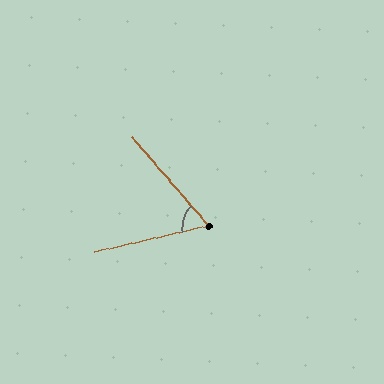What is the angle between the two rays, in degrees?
Approximately 62 degrees.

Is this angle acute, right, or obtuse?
It is acute.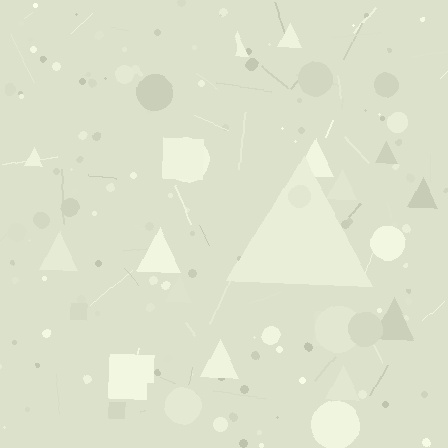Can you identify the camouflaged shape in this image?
The camouflaged shape is a triangle.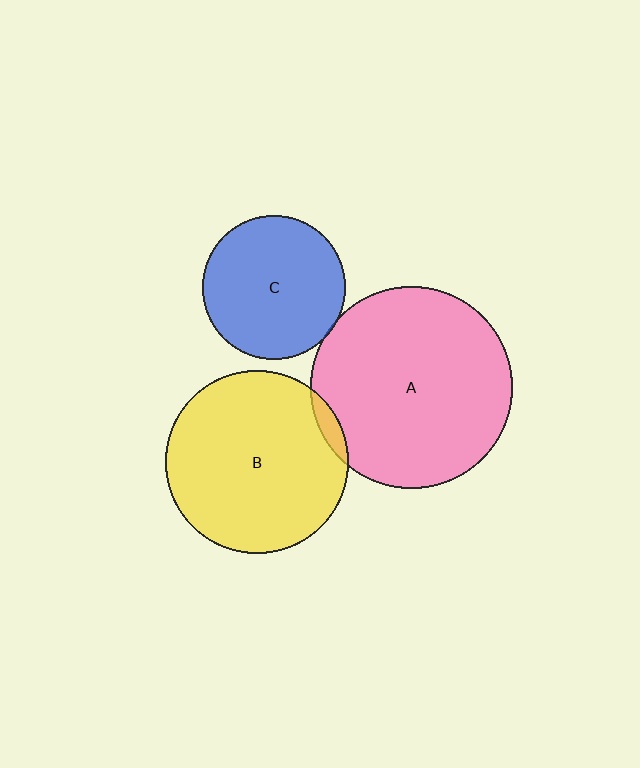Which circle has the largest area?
Circle A (pink).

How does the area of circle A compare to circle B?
Approximately 1.2 times.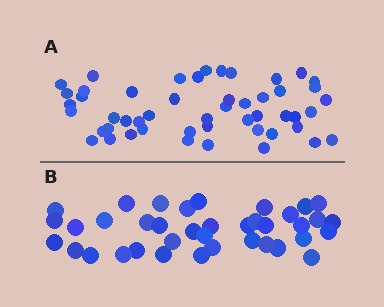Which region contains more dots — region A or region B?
Region A (the top region) has more dots.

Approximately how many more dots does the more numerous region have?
Region A has roughly 12 or so more dots than region B.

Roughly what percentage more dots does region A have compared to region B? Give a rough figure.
About 30% more.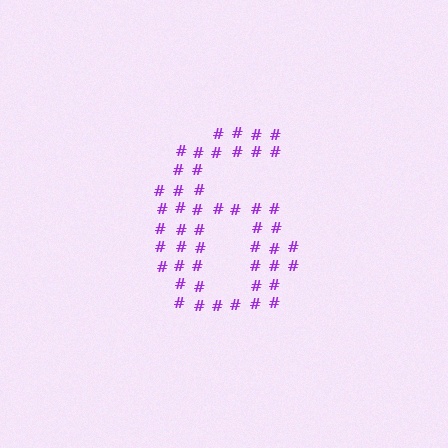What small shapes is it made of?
It is made of small hash symbols.